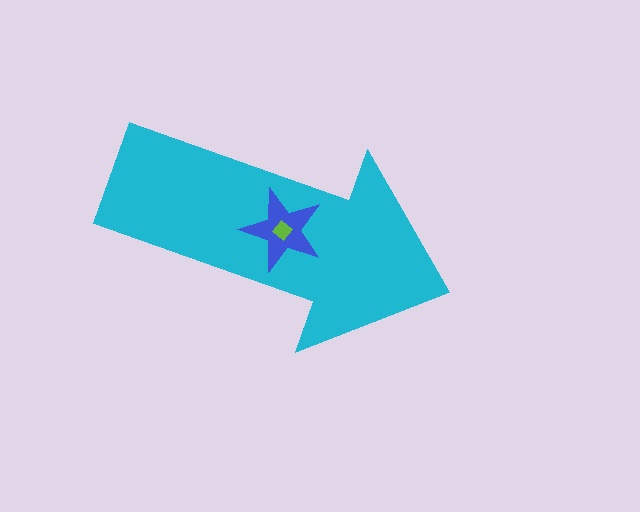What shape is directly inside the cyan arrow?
The blue star.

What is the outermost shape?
The cyan arrow.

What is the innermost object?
The lime diamond.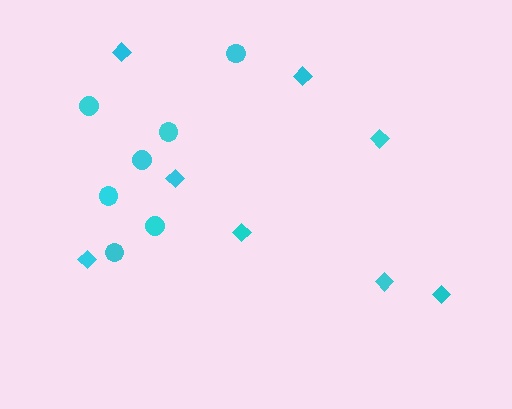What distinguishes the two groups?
There are 2 groups: one group of circles (7) and one group of diamonds (8).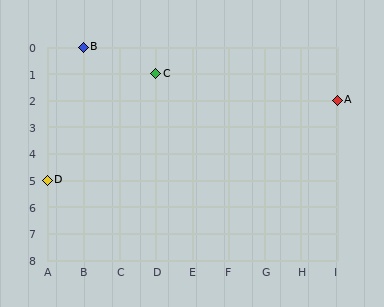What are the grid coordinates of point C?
Point C is at grid coordinates (D, 1).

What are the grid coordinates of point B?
Point B is at grid coordinates (B, 0).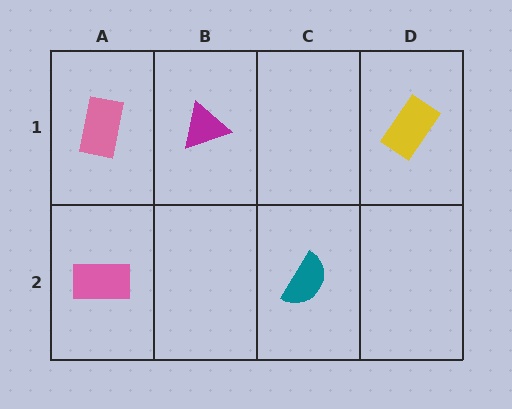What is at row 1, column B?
A magenta triangle.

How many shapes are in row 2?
2 shapes.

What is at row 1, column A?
A pink rectangle.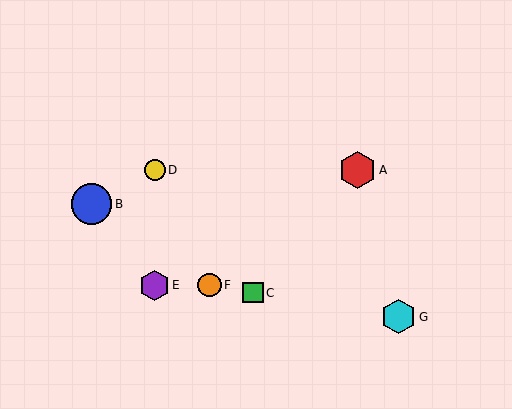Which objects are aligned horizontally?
Objects A, D are aligned horizontally.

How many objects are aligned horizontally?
2 objects (A, D) are aligned horizontally.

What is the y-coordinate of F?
Object F is at y≈285.